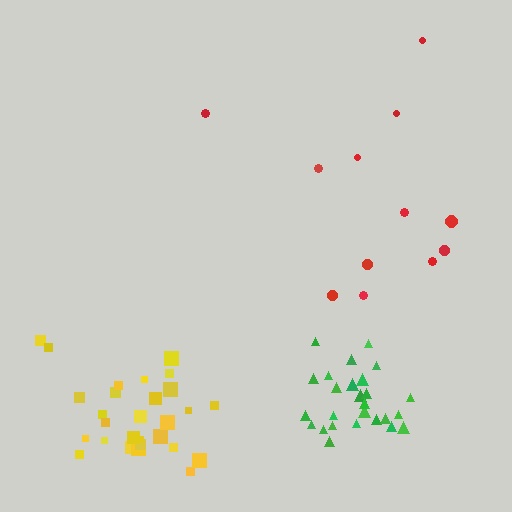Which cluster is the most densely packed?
Green.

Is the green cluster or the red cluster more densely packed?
Green.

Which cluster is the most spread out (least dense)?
Red.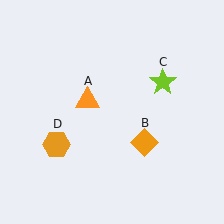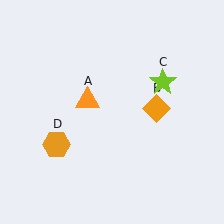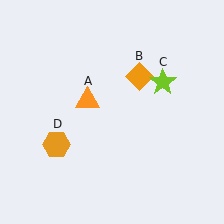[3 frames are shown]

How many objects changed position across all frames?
1 object changed position: orange diamond (object B).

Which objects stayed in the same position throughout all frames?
Orange triangle (object A) and lime star (object C) and orange hexagon (object D) remained stationary.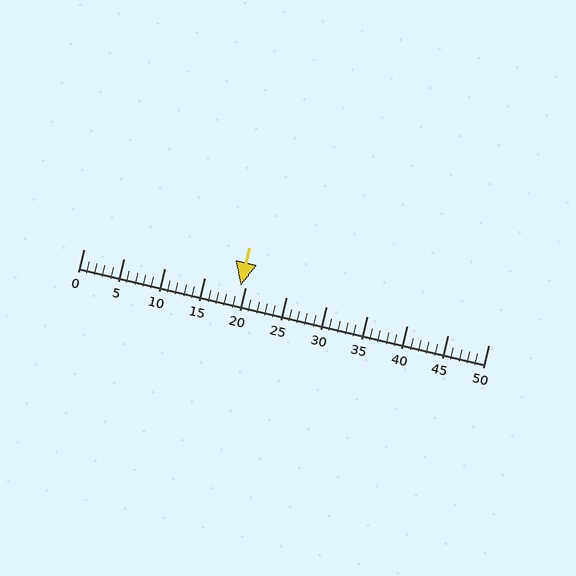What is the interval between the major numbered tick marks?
The major tick marks are spaced 5 units apart.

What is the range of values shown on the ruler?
The ruler shows values from 0 to 50.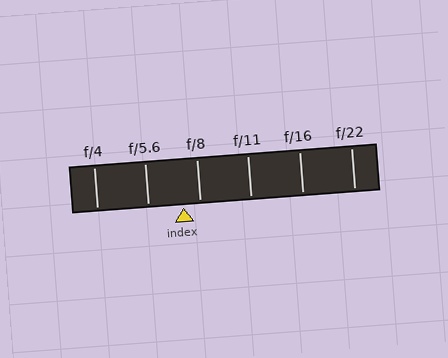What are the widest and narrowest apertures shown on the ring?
The widest aperture shown is f/4 and the narrowest is f/22.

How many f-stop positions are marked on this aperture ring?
There are 6 f-stop positions marked.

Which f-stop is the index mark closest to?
The index mark is closest to f/8.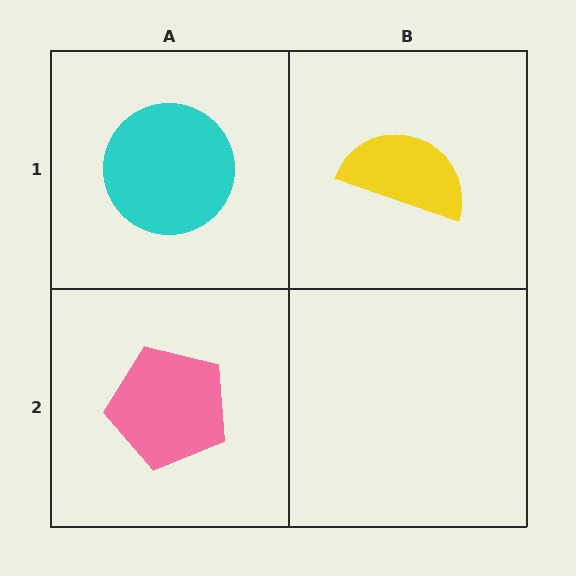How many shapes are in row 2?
1 shape.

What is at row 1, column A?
A cyan circle.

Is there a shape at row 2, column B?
No, that cell is empty.